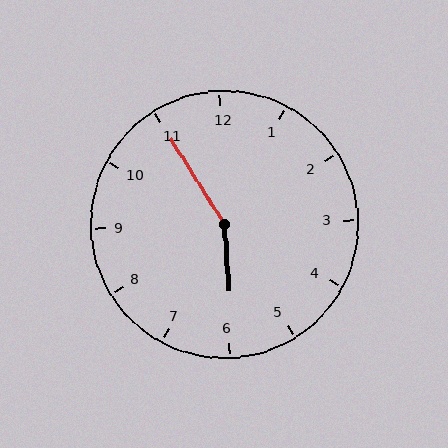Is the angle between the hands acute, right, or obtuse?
It is obtuse.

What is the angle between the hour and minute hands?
Approximately 152 degrees.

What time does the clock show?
5:55.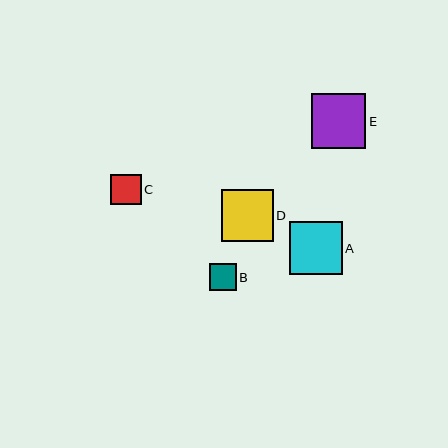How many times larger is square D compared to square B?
Square D is approximately 1.9 times the size of square B.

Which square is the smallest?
Square B is the smallest with a size of approximately 27 pixels.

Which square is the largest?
Square E is the largest with a size of approximately 54 pixels.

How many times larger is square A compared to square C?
Square A is approximately 1.7 times the size of square C.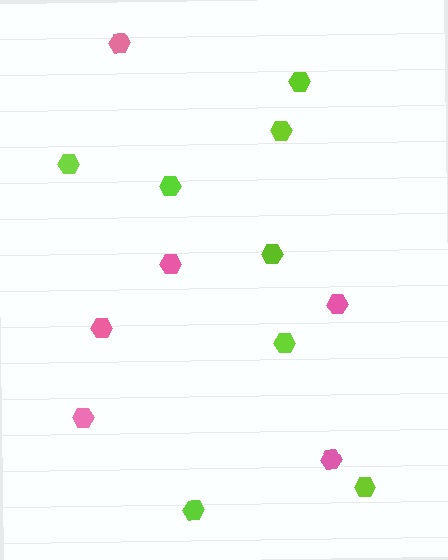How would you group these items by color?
There are 2 groups: one group of lime hexagons (8) and one group of pink hexagons (6).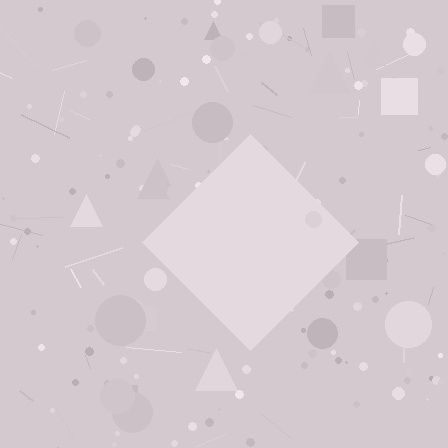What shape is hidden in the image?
A diamond is hidden in the image.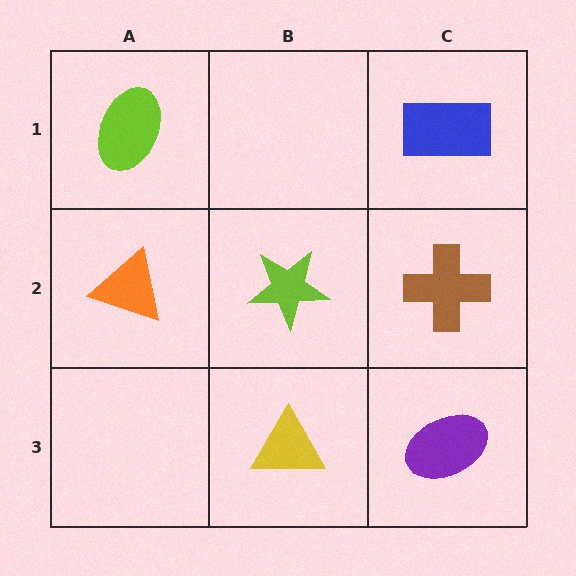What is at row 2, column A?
An orange triangle.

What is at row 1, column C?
A blue rectangle.